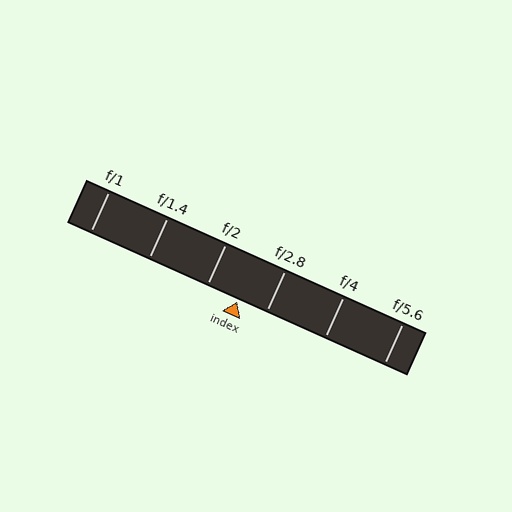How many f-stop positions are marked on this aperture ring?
There are 6 f-stop positions marked.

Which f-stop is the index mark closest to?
The index mark is closest to f/2.8.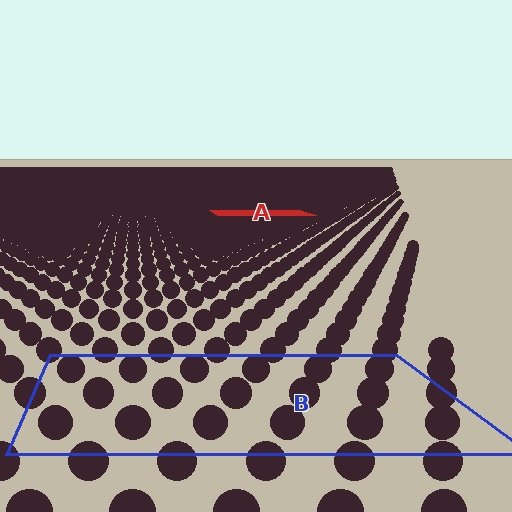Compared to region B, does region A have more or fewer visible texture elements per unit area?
Region A has more texture elements per unit area — they are packed more densely because it is farther away.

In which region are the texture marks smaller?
The texture marks are smaller in region A, because it is farther away.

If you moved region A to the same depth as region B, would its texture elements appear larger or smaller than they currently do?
They would appear larger. At a closer depth, the same texture elements are projected at a bigger on-screen size.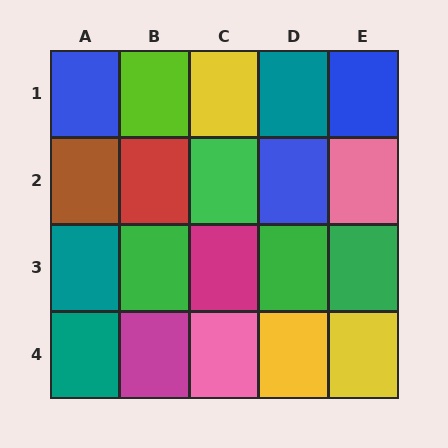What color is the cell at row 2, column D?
Blue.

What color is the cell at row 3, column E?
Green.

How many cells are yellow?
3 cells are yellow.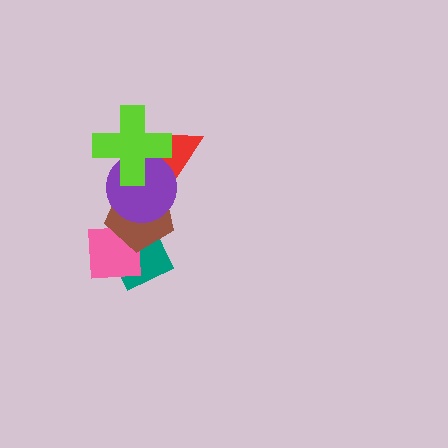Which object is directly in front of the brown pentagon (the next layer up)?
The red triangle is directly in front of the brown pentagon.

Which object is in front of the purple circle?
The lime cross is in front of the purple circle.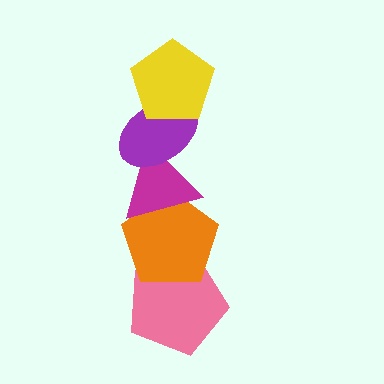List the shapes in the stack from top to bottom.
From top to bottom: the yellow pentagon, the purple ellipse, the magenta triangle, the orange pentagon, the pink pentagon.